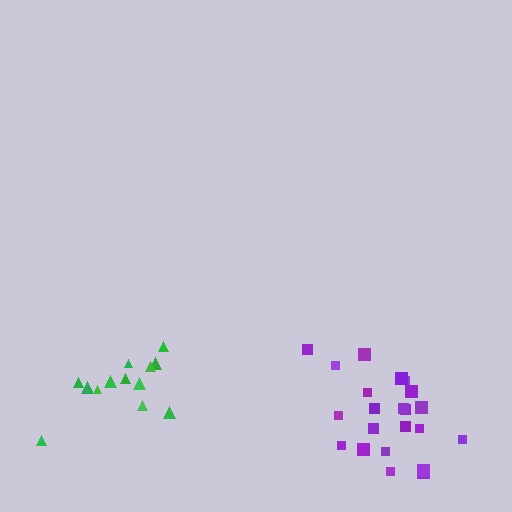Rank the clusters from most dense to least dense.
purple, green.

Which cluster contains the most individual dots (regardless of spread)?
Purple (22).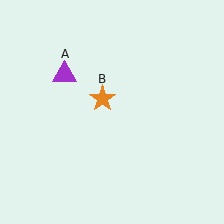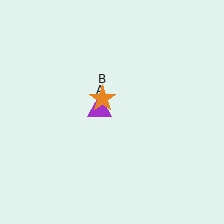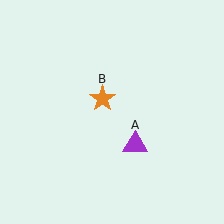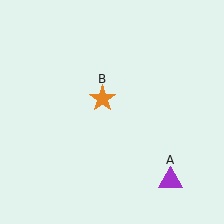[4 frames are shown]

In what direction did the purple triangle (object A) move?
The purple triangle (object A) moved down and to the right.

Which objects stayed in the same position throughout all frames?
Orange star (object B) remained stationary.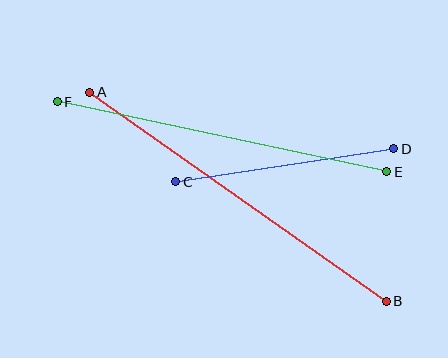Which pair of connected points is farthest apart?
Points A and B are farthest apart.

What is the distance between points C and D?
The distance is approximately 220 pixels.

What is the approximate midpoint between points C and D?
The midpoint is at approximately (285, 165) pixels.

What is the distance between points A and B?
The distance is approximately 363 pixels.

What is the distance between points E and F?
The distance is approximately 337 pixels.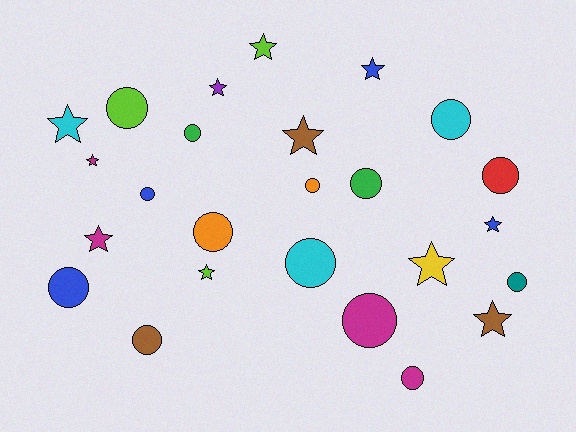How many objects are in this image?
There are 25 objects.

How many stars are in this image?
There are 11 stars.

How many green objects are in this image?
There are 2 green objects.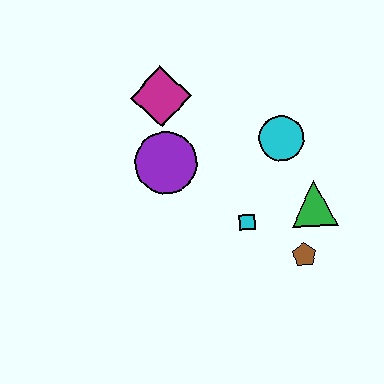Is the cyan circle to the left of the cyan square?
No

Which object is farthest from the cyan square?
The magenta diamond is farthest from the cyan square.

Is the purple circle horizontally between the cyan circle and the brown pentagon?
No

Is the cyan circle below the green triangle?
No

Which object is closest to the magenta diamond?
The purple circle is closest to the magenta diamond.